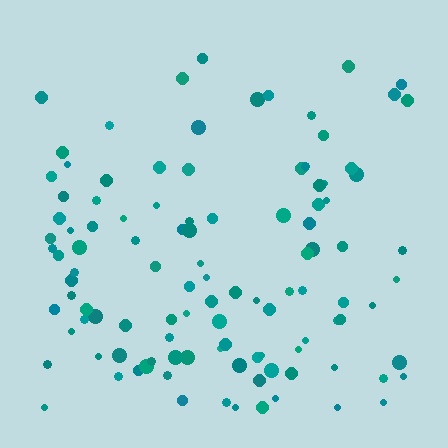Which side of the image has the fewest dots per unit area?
The top.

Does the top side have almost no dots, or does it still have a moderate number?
Still a moderate number, just noticeably fewer than the bottom.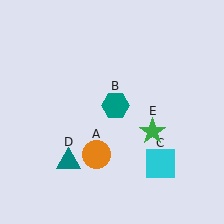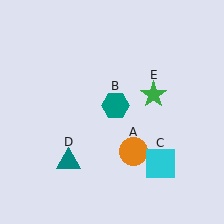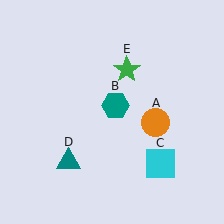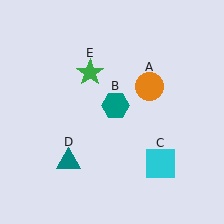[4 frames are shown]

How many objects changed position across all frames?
2 objects changed position: orange circle (object A), green star (object E).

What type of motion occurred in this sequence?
The orange circle (object A), green star (object E) rotated counterclockwise around the center of the scene.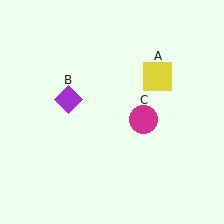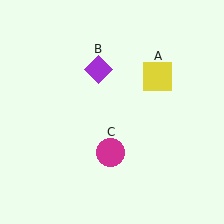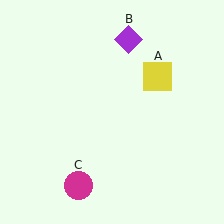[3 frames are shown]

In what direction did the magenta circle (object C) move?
The magenta circle (object C) moved down and to the left.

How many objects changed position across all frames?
2 objects changed position: purple diamond (object B), magenta circle (object C).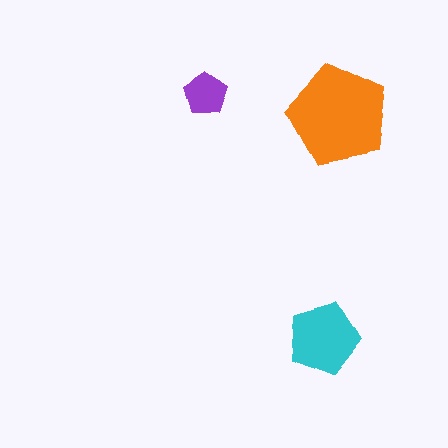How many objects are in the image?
There are 3 objects in the image.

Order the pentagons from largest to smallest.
the orange one, the cyan one, the purple one.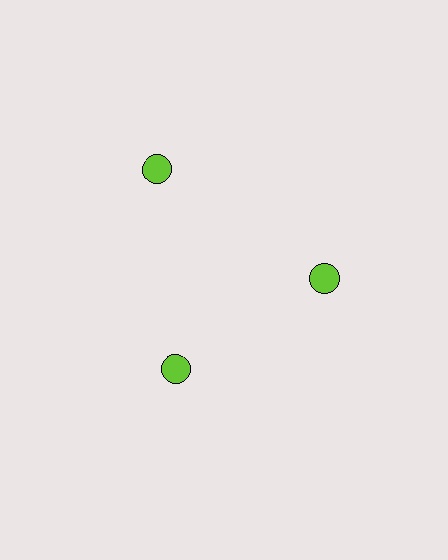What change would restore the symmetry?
The symmetry would be restored by moving it inward, back onto the ring so that all 3 circles sit at equal angles and equal distance from the center.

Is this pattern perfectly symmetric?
No. The 3 lime circles are arranged in a ring, but one element near the 11 o'clock position is pushed outward from the center, breaking the 3-fold rotational symmetry.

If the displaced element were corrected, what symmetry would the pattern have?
It would have 3-fold rotational symmetry — the pattern would map onto itself every 120 degrees.